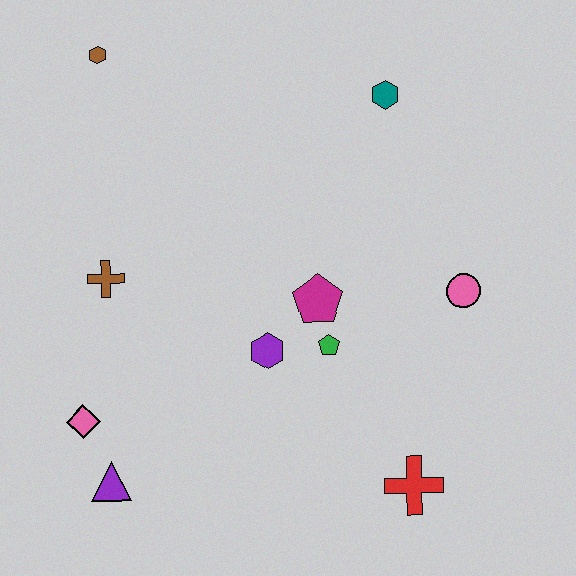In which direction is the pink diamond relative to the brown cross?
The pink diamond is below the brown cross.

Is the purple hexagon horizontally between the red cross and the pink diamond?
Yes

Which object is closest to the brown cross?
The pink diamond is closest to the brown cross.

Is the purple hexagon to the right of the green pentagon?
No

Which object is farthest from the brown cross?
The red cross is farthest from the brown cross.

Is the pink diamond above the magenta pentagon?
No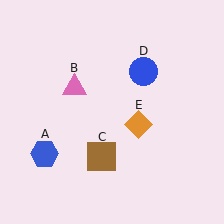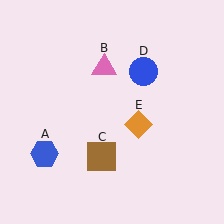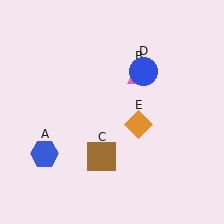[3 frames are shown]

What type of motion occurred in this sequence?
The pink triangle (object B) rotated clockwise around the center of the scene.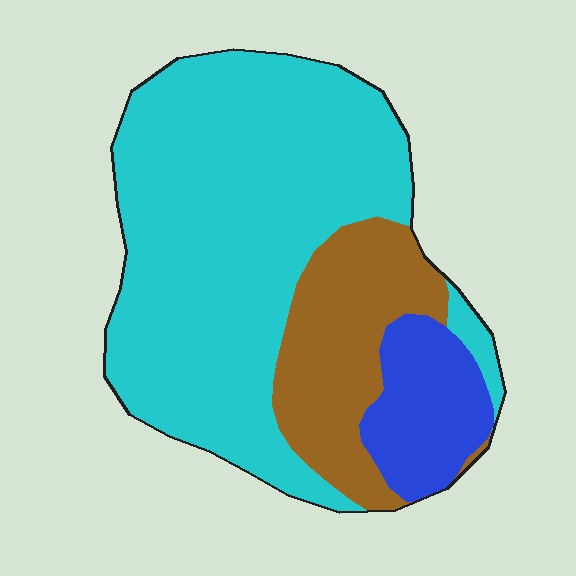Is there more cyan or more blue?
Cyan.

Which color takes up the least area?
Blue, at roughly 15%.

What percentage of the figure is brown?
Brown takes up about one fifth (1/5) of the figure.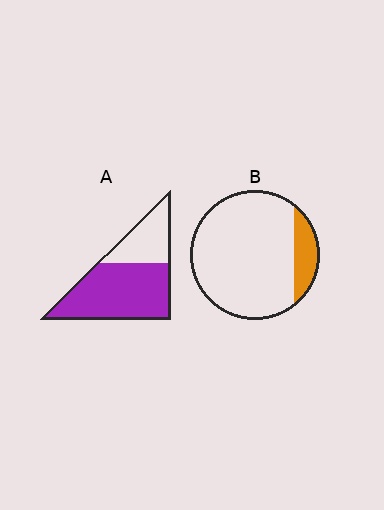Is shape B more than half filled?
No.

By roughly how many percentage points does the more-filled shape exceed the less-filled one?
By roughly 55 percentage points (A over B).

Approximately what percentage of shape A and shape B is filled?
A is approximately 70% and B is approximately 15%.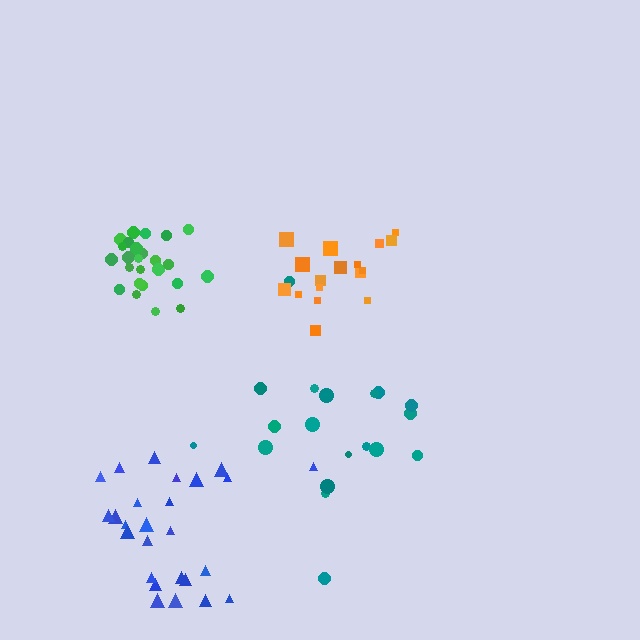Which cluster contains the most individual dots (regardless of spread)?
Blue (26).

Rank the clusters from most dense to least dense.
green, orange, blue, teal.